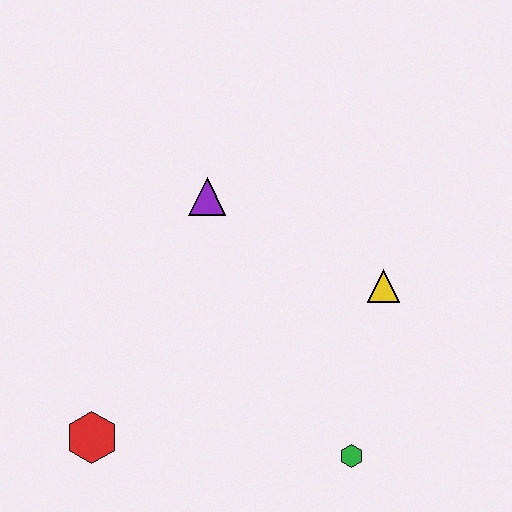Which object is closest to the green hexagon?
The yellow triangle is closest to the green hexagon.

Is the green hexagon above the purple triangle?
No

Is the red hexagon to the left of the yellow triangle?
Yes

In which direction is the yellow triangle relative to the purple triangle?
The yellow triangle is to the right of the purple triangle.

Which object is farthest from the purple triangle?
The green hexagon is farthest from the purple triangle.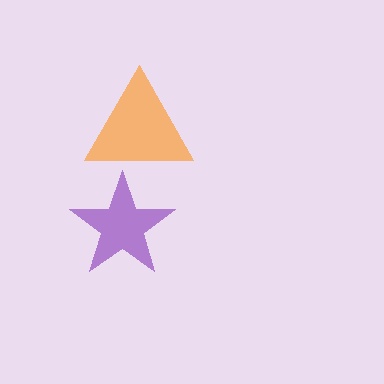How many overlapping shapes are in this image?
There are 2 overlapping shapes in the image.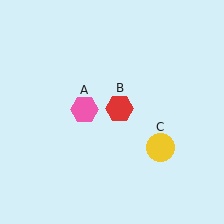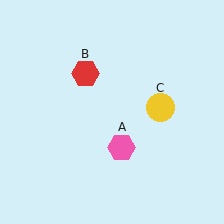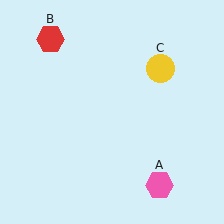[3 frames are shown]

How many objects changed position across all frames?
3 objects changed position: pink hexagon (object A), red hexagon (object B), yellow circle (object C).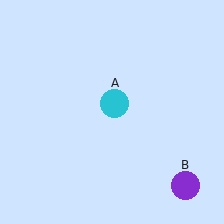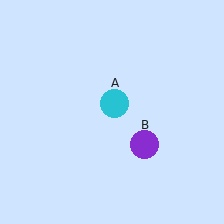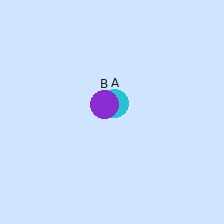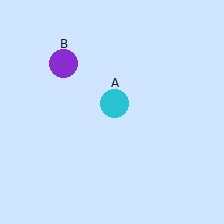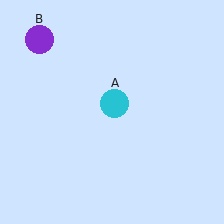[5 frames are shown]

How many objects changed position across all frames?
1 object changed position: purple circle (object B).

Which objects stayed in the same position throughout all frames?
Cyan circle (object A) remained stationary.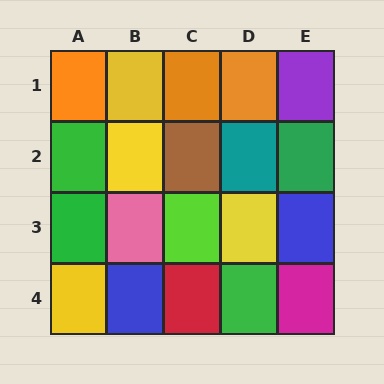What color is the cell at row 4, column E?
Magenta.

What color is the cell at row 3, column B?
Pink.